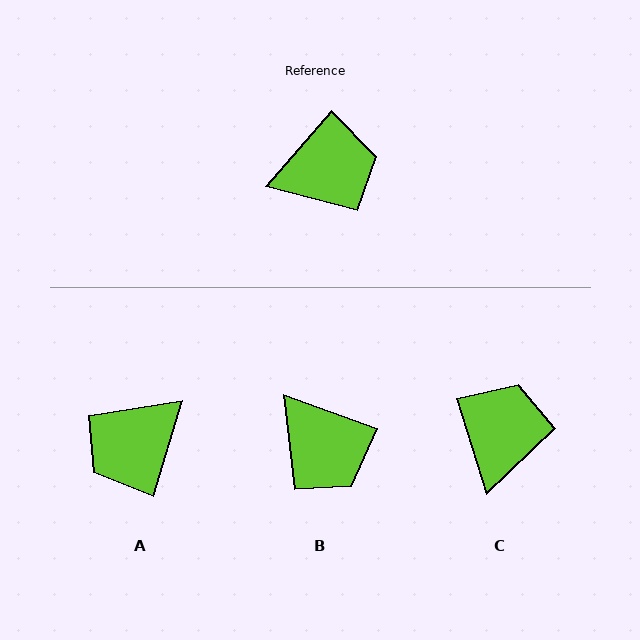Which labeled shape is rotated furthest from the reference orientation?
A, about 156 degrees away.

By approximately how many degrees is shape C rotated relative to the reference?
Approximately 59 degrees counter-clockwise.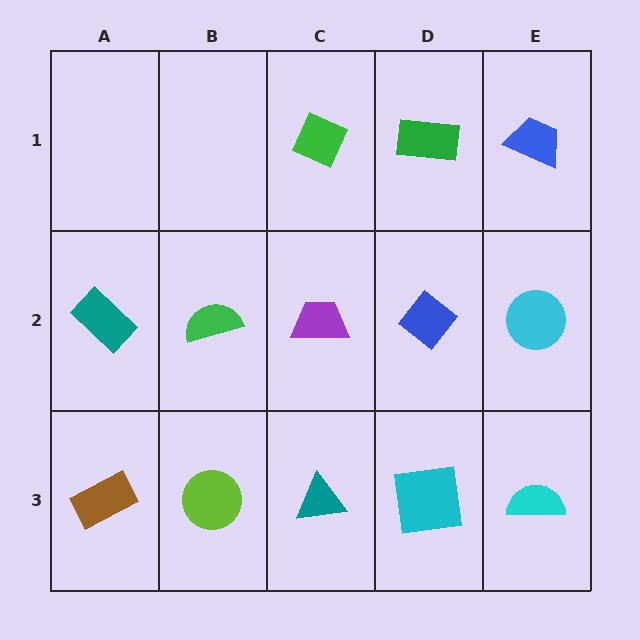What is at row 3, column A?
A brown rectangle.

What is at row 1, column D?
A green rectangle.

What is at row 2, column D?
A blue diamond.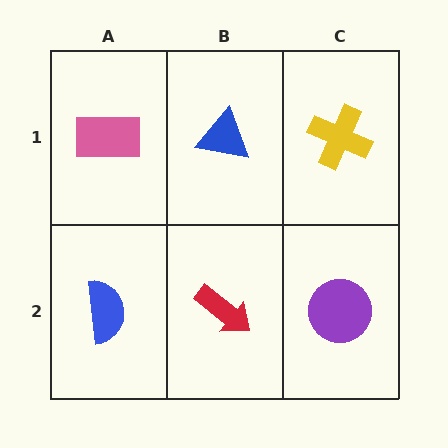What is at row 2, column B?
A red arrow.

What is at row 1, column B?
A blue triangle.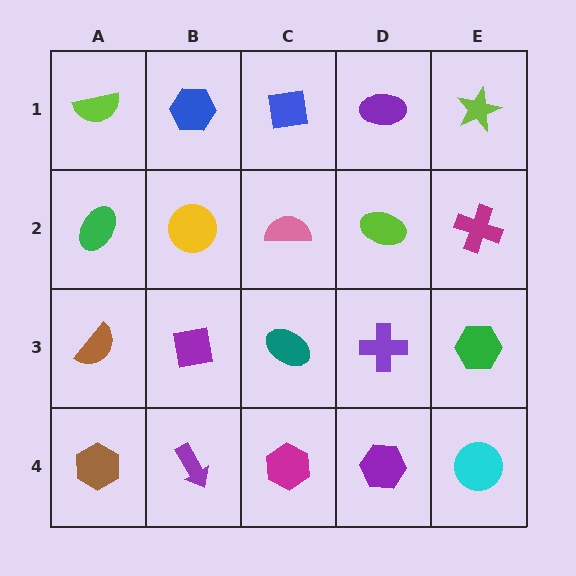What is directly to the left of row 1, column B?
A lime semicircle.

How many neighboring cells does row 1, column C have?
3.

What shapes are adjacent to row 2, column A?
A lime semicircle (row 1, column A), a brown semicircle (row 3, column A), a yellow circle (row 2, column B).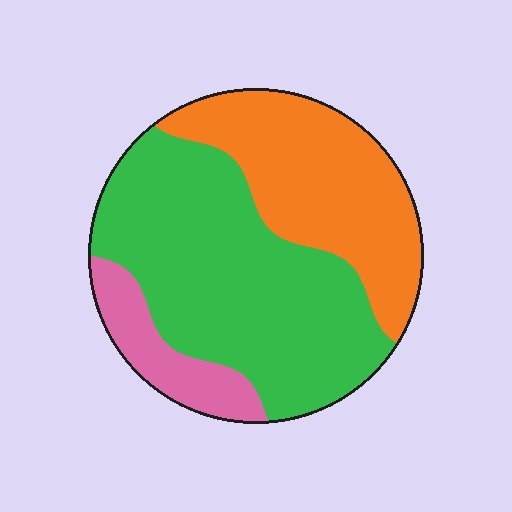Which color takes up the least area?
Pink, at roughly 10%.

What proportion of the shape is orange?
Orange takes up about one third (1/3) of the shape.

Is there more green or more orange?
Green.